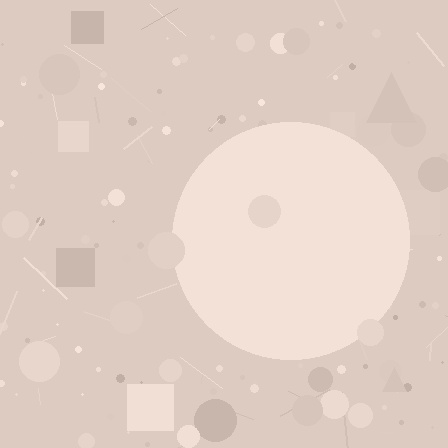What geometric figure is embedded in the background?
A circle is embedded in the background.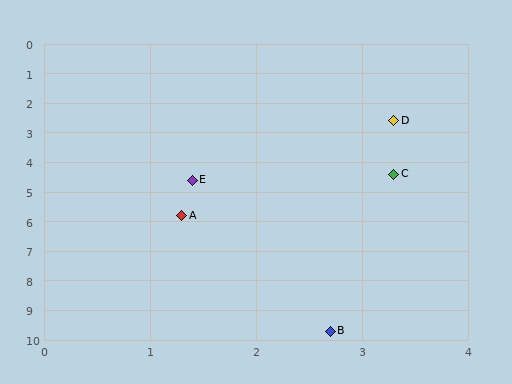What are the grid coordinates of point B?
Point B is at approximately (2.7, 9.7).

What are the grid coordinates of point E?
Point E is at approximately (1.4, 4.6).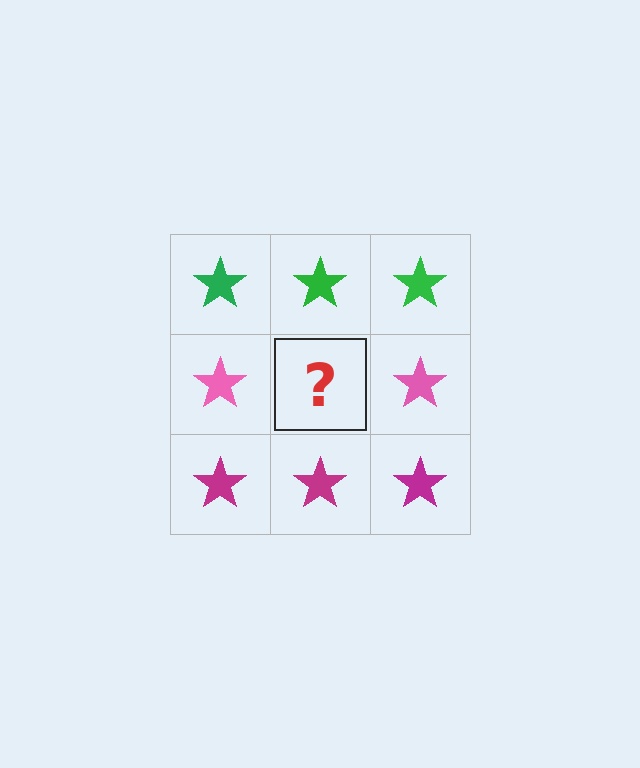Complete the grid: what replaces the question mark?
The question mark should be replaced with a pink star.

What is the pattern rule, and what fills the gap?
The rule is that each row has a consistent color. The gap should be filled with a pink star.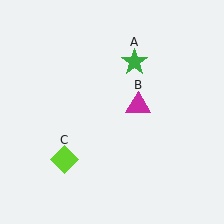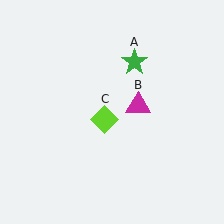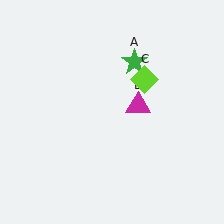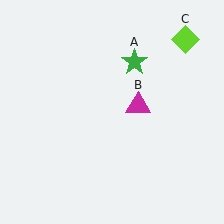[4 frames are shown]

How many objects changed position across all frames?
1 object changed position: lime diamond (object C).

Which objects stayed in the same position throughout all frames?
Green star (object A) and magenta triangle (object B) remained stationary.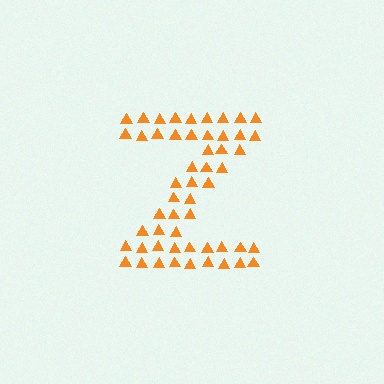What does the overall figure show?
The overall figure shows the letter Z.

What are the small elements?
The small elements are triangles.